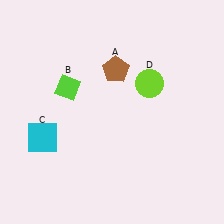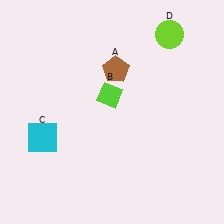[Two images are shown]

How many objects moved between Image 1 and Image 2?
2 objects moved between the two images.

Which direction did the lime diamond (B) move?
The lime diamond (B) moved right.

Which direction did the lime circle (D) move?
The lime circle (D) moved up.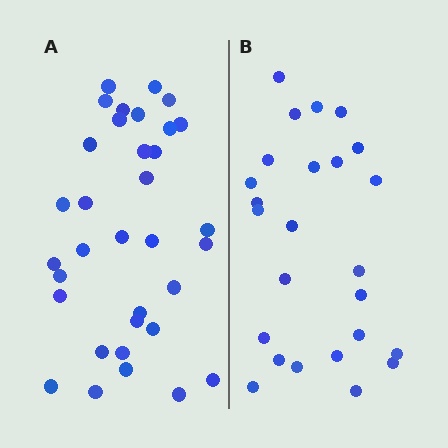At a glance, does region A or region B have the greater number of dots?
Region A (the left region) has more dots.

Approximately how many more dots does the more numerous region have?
Region A has roughly 8 or so more dots than region B.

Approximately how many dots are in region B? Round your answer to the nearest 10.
About 20 dots. (The exact count is 25, which rounds to 20.)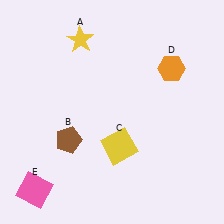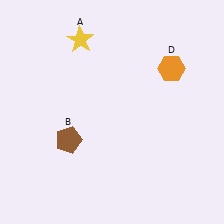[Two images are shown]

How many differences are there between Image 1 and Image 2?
There are 2 differences between the two images.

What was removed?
The yellow square (C), the pink square (E) were removed in Image 2.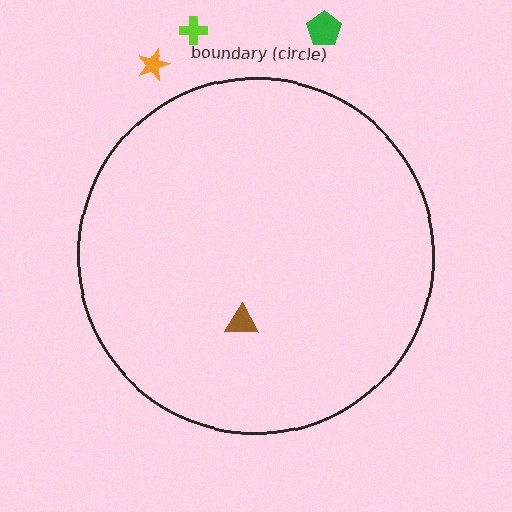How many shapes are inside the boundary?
1 inside, 3 outside.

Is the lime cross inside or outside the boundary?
Outside.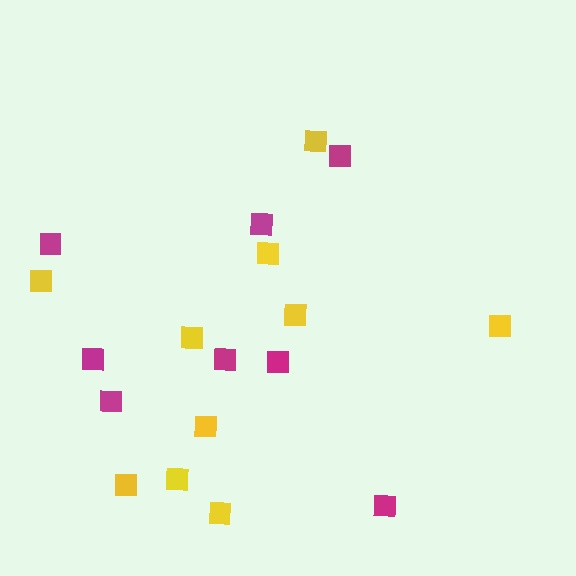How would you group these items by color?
There are 2 groups: one group of yellow squares (10) and one group of magenta squares (8).